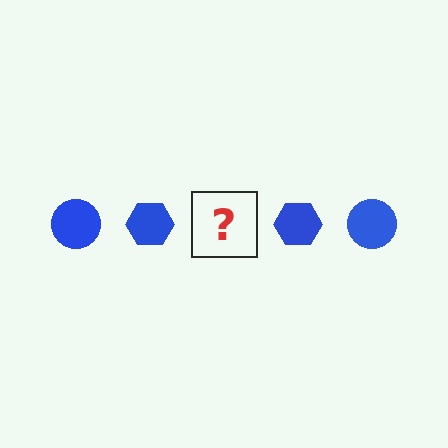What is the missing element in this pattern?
The missing element is a blue circle.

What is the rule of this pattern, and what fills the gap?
The rule is that the pattern cycles through circle, hexagon shapes in blue. The gap should be filled with a blue circle.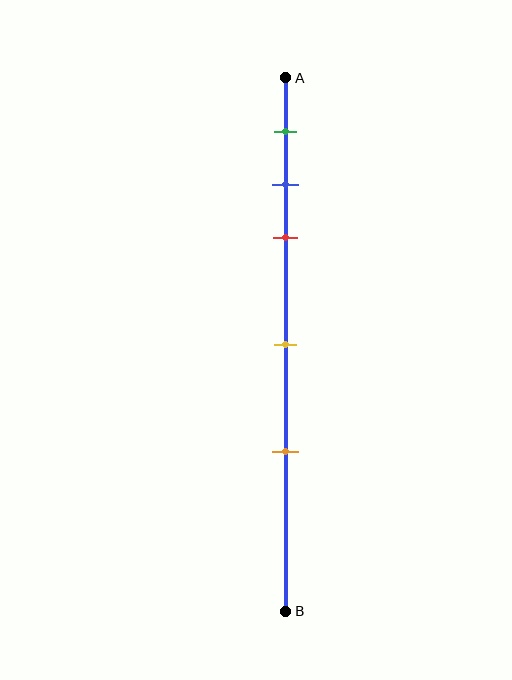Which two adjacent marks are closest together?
The blue and red marks are the closest adjacent pair.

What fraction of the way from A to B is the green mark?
The green mark is approximately 10% (0.1) of the way from A to B.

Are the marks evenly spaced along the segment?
No, the marks are not evenly spaced.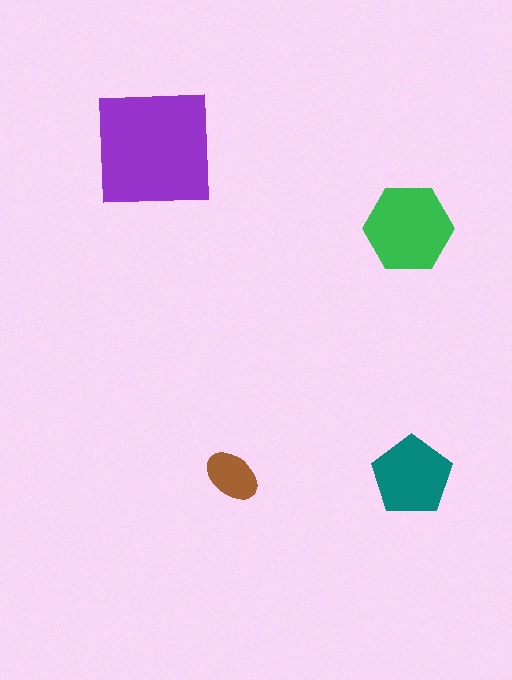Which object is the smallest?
The brown ellipse.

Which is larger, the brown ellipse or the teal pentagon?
The teal pentagon.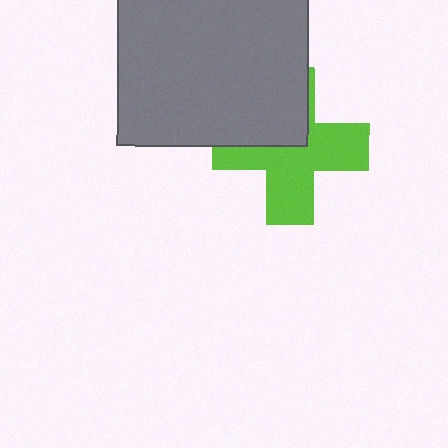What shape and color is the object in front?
The object in front is a gray square.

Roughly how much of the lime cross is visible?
About half of it is visible (roughly 63%).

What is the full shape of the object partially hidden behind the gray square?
The partially hidden object is a lime cross.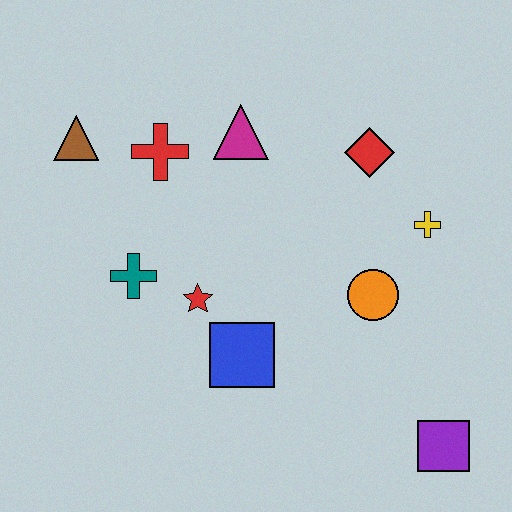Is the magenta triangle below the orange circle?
No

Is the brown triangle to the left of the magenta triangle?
Yes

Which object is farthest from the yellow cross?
The brown triangle is farthest from the yellow cross.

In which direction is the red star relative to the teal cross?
The red star is to the right of the teal cross.